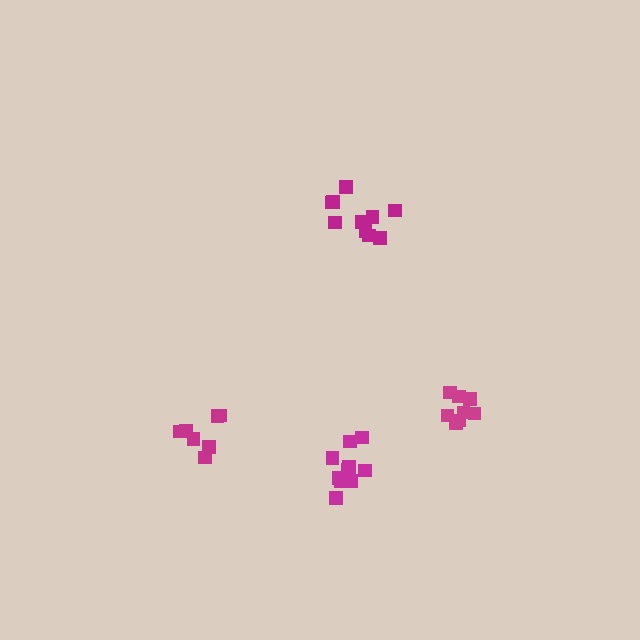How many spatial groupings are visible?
There are 4 spatial groupings.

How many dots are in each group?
Group 1: 11 dots, Group 2: 11 dots, Group 3: 7 dots, Group 4: 8 dots (37 total).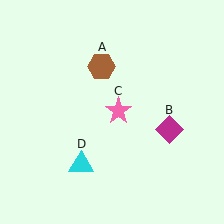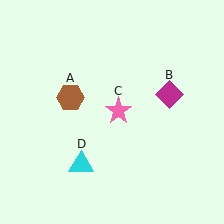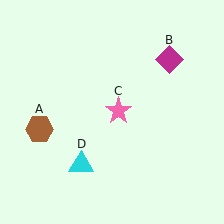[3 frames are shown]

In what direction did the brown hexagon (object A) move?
The brown hexagon (object A) moved down and to the left.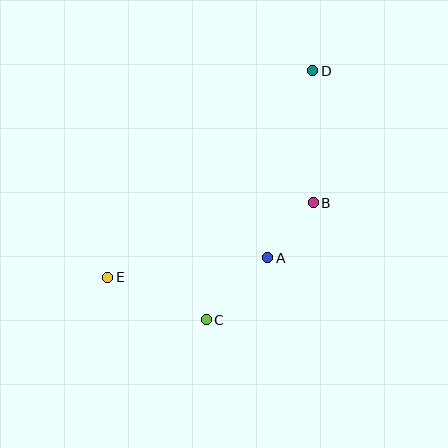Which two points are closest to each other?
Points A and B are closest to each other.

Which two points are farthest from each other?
Points D and E are farthest from each other.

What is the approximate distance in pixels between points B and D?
The distance between B and D is approximately 132 pixels.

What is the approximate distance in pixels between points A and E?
The distance between A and E is approximately 161 pixels.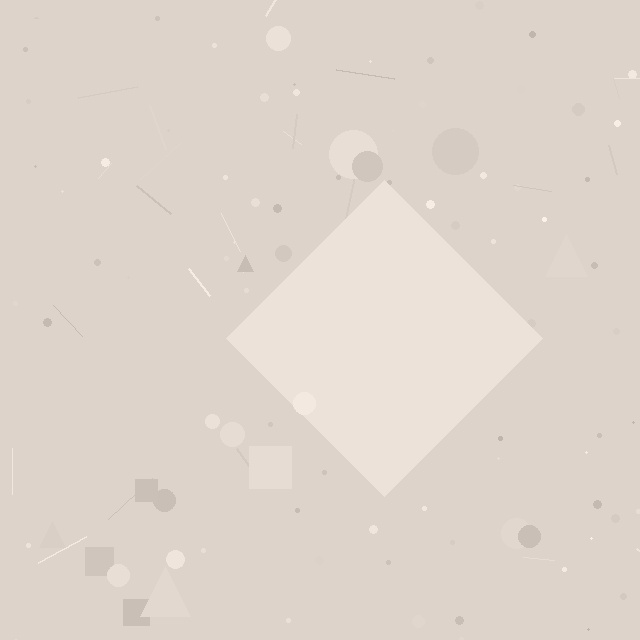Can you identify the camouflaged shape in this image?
The camouflaged shape is a diamond.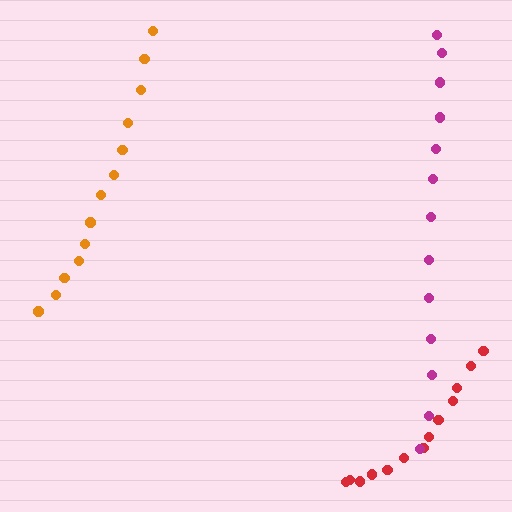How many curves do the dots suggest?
There are 3 distinct paths.